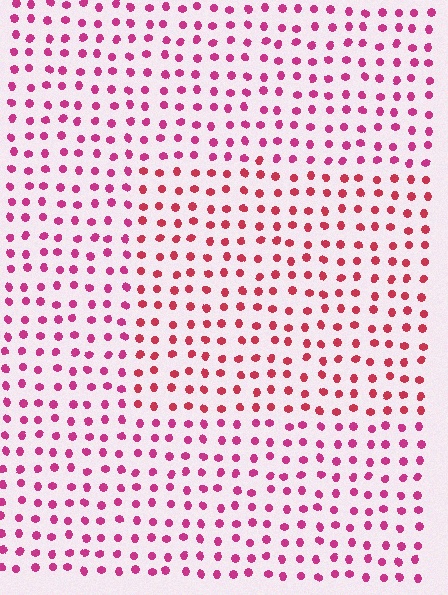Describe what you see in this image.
The image is filled with small magenta elements in a uniform arrangement. A rectangle-shaped region is visible where the elements are tinted to a slightly different hue, forming a subtle color boundary.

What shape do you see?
I see a rectangle.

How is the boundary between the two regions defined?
The boundary is defined purely by a slight shift in hue (about 24 degrees). Spacing, size, and orientation are identical on both sides.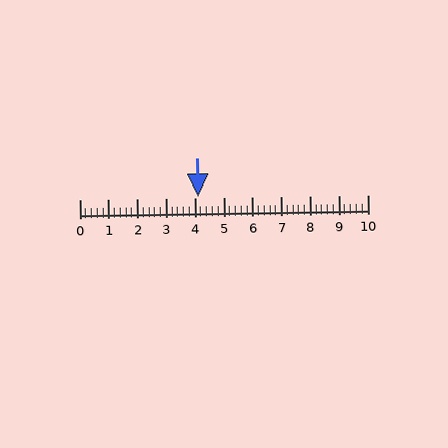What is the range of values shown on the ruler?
The ruler shows values from 0 to 10.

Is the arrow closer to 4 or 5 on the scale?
The arrow is closer to 4.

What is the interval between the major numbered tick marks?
The major tick marks are spaced 1 units apart.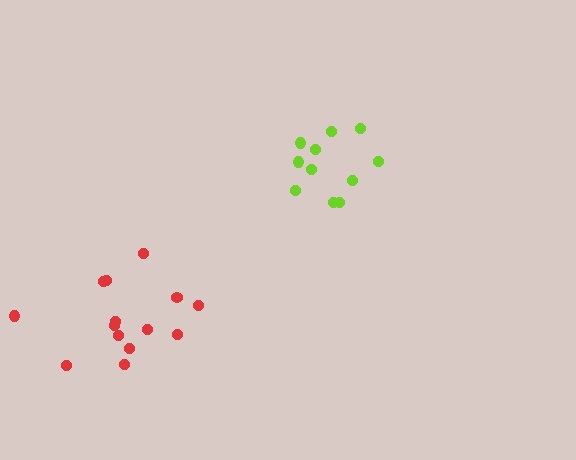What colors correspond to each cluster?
The clusters are colored: red, lime.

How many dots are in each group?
Group 1: 14 dots, Group 2: 11 dots (25 total).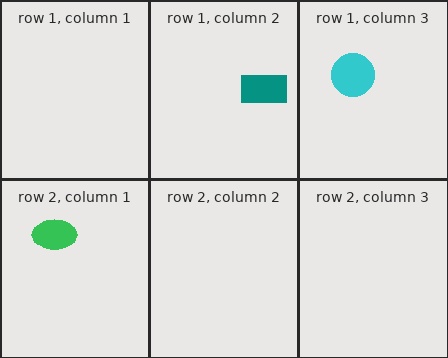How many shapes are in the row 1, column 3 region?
1.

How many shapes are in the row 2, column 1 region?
1.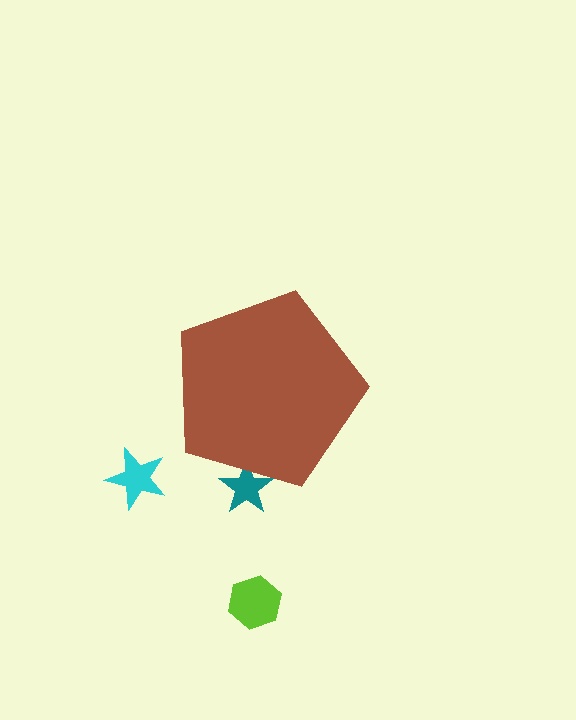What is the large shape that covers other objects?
A brown pentagon.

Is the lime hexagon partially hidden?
No, the lime hexagon is fully visible.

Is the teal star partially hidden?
Yes, the teal star is partially hidden behind the brown pentagon.